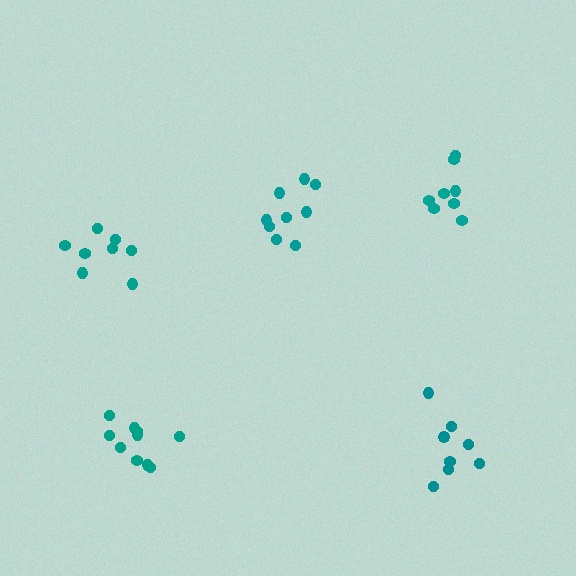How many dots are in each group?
Group 1: 8 dots, Group 2: 9 dots, Group 3: 8 dots, Group 4: 10 dots, Group 5: 8 dots (43 total).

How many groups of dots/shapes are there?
There are 5 groups.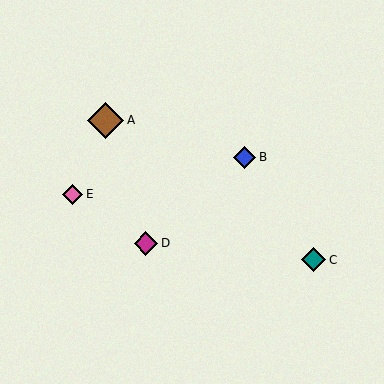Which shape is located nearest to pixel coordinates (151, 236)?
The magenta diamond (labeled D) at (146, 244) is nearest to that location.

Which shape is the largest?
The brown diamond (labeled A) is the largest.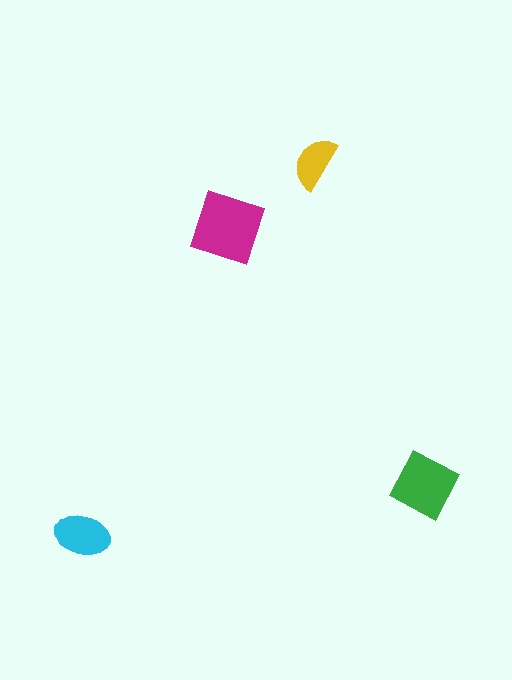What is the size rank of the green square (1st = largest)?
2nd.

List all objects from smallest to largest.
The yellow semicircle, the cyan ellipse, the green square, the magenta diamond.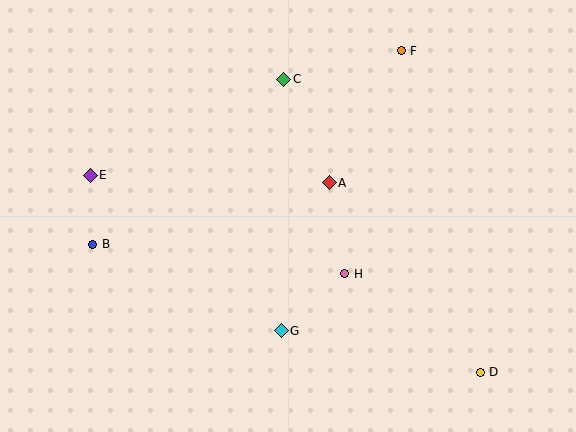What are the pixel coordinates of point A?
Point A is at (329, 183).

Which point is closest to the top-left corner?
Point E is closest to the top-left corner.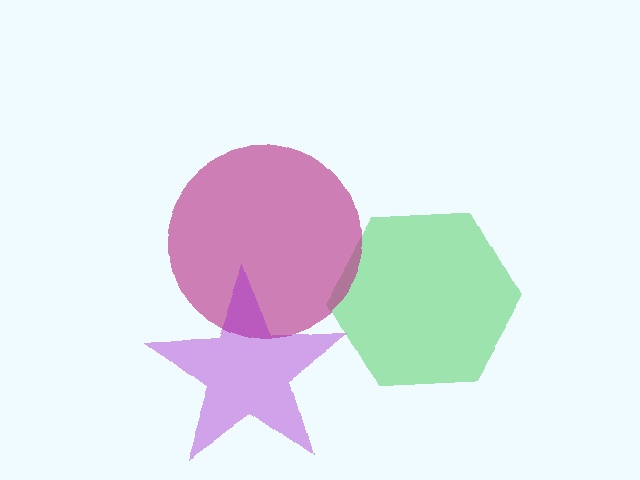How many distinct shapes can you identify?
There are 3 distinct shapes: a green hexagon, a magenta circle, a purple star.